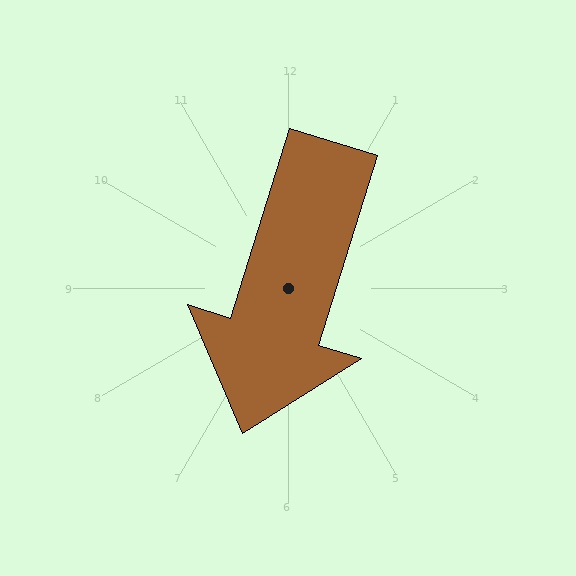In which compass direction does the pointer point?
South.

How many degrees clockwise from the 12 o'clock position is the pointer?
Approximately 197 degrees.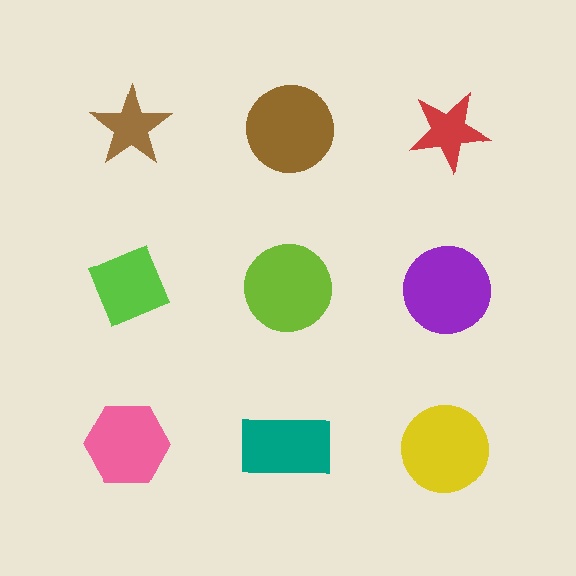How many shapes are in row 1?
3 shapes.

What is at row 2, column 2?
A lime circle.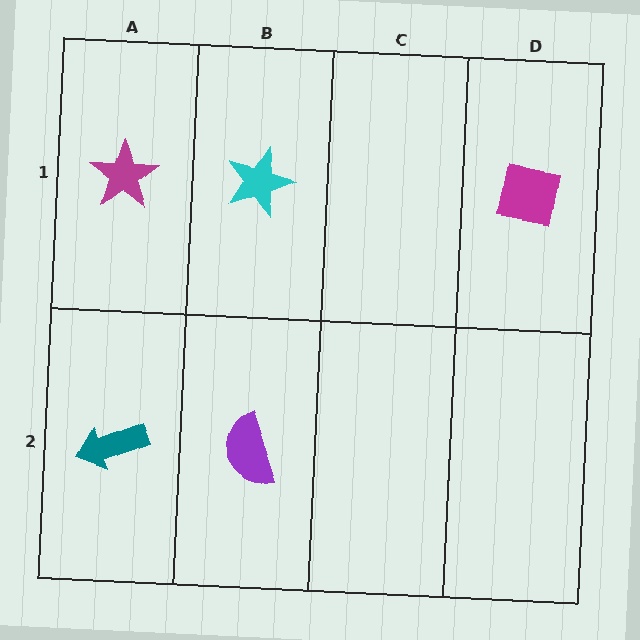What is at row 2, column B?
A purple semicircle.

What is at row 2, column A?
A teal arrow.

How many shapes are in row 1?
3 shapes.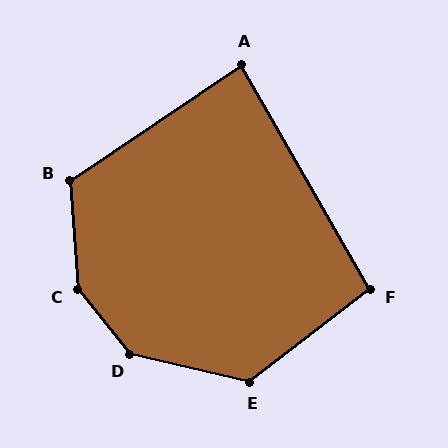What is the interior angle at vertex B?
Approximately 120 degrees (obtuse).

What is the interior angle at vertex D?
Approximately 142 degrees (obtuse).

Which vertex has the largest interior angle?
C, at approximately 145 degrees.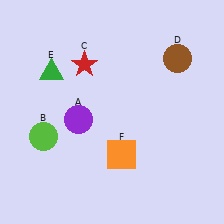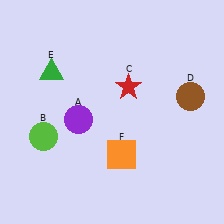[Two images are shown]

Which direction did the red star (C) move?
The red star (C) moved right.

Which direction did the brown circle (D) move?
The brown circle (D) moved down.